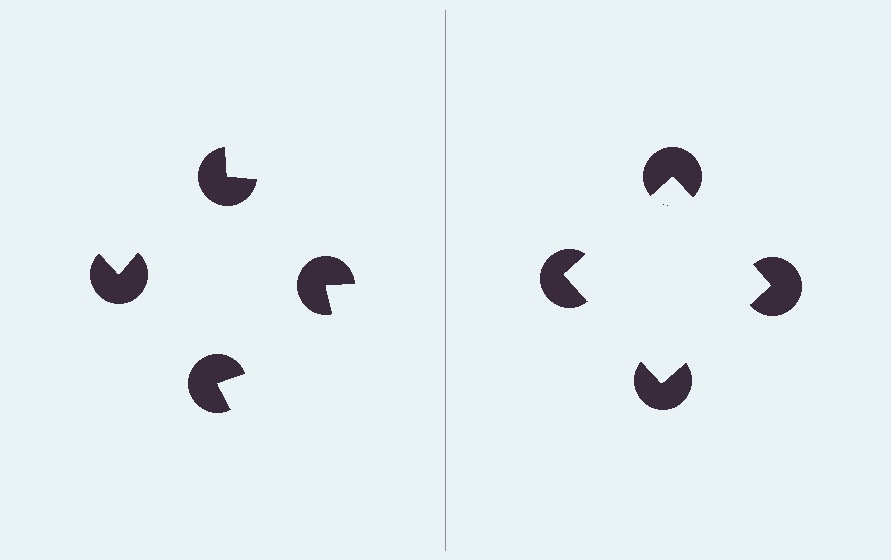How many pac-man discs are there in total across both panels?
8 — 4 on each side.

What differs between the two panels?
The pac-man discs are positioned identically on both sides; only the wedge orientations differ. On the right they align to a square; on the left they are misaligned.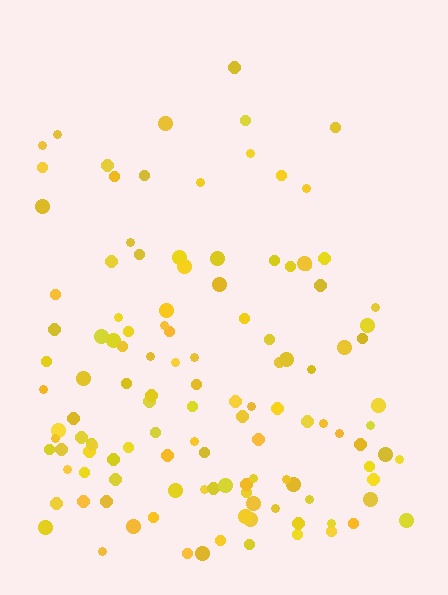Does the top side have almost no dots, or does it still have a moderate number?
Still a moderate number, just noticeably fewer than the bottom.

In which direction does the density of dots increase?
From top to bottom, with the bottom side densest.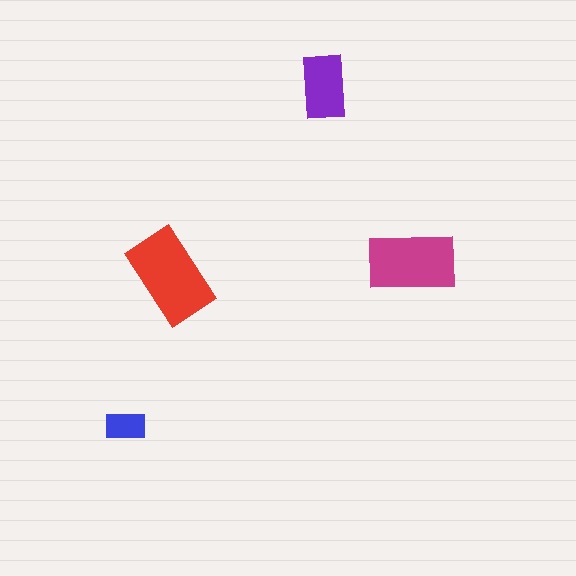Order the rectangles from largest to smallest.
the red one, the magenta one, the purple one, the blue one.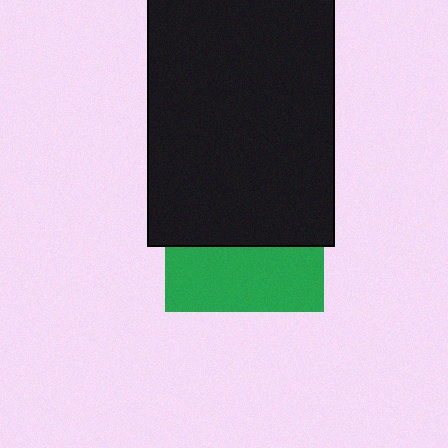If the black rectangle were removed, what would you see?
You would see the complete green square.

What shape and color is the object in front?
The object in front is a black rectangle.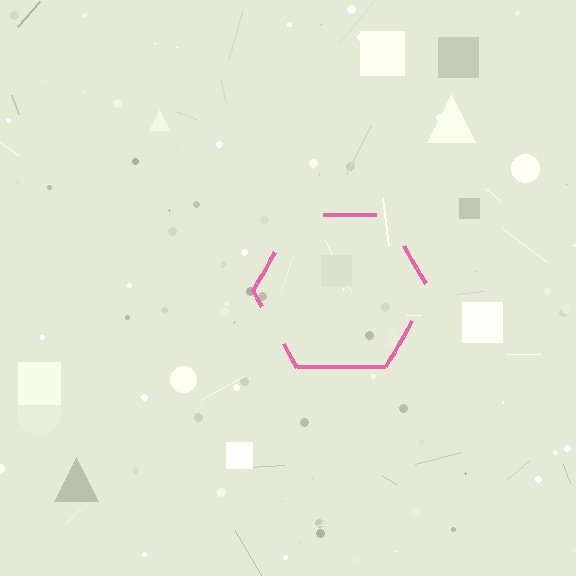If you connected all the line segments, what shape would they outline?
They would outline a hexagon.